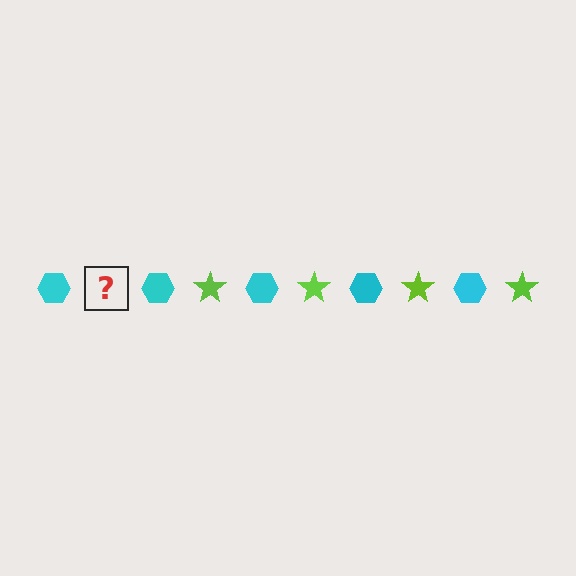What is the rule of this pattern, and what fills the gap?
The rule is that the pattern alternates between cyan hexagon and lime star. The gap should be filled with a lime star.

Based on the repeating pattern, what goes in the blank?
The blank should be a lime star.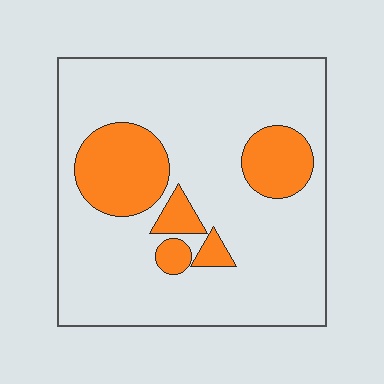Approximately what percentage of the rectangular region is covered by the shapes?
Approximately 20%.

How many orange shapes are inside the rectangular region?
5.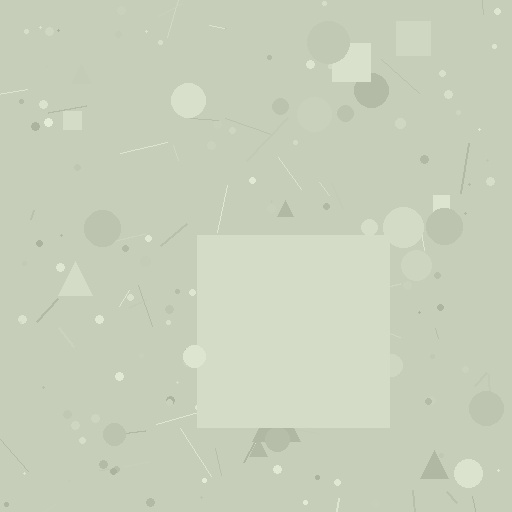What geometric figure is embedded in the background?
A square is embedded in the background.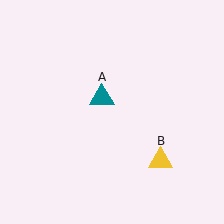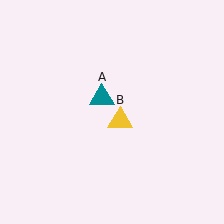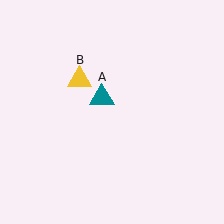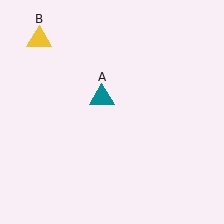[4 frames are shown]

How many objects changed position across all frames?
1 object changed position: yellow triangle (object B).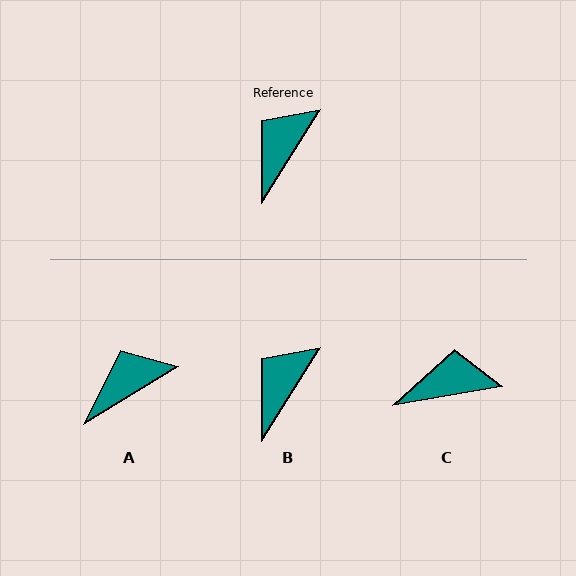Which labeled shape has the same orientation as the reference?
B.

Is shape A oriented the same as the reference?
No, it is off by about 26 degrees.